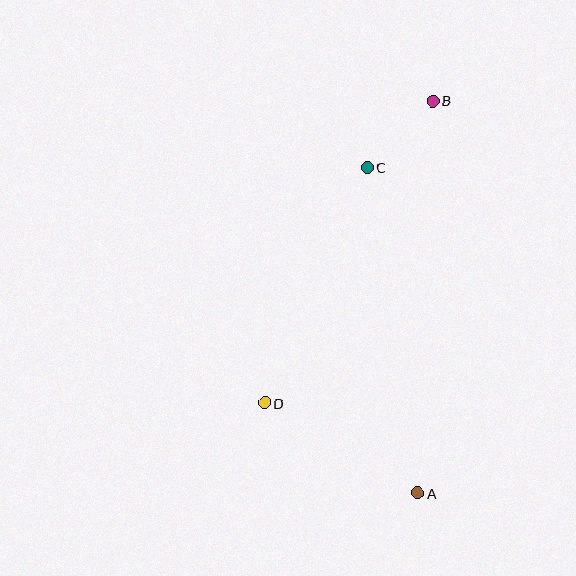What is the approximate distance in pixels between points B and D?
The distance between B and D is approximately 346 pixels.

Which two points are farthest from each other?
Points A and B are farthest from each other.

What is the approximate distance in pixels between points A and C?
The distance between A and C is approximately 330 pixels.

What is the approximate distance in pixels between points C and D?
The distance between C and D is approximately 257 pixels.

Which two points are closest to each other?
Points B and C are closest to each other.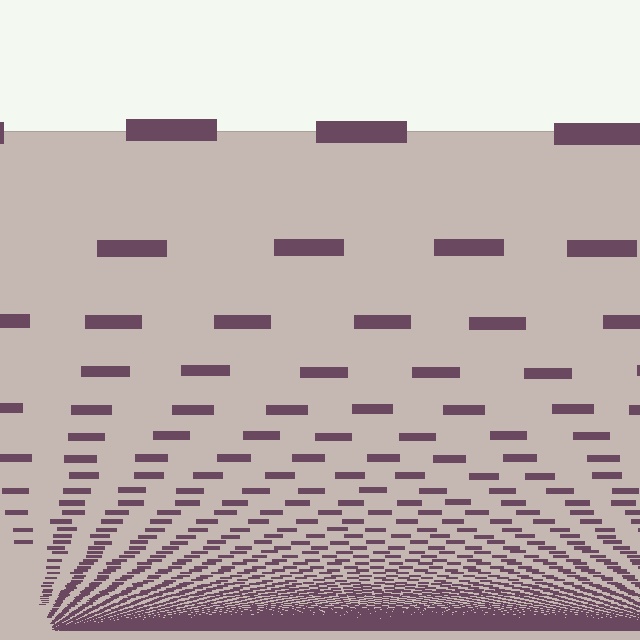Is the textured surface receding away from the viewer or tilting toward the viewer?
The surface appears to tilt toward the viewer. Texture elements get larger and sparser toward the top.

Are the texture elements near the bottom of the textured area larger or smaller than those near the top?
Smaller. The gradient is inverted — elements near the bottom are smaller and denser.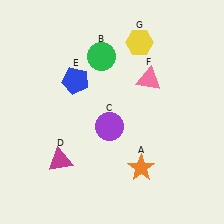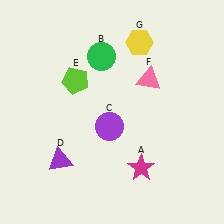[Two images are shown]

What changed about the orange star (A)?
In Image 1, A is orange. In Image 2, it changed to magenta.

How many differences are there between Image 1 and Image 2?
There are 3 differences between the two images.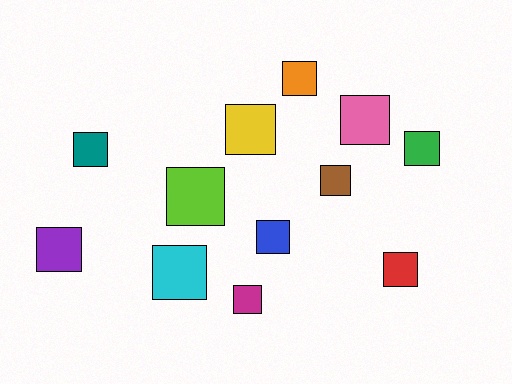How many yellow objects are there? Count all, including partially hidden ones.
There is 1 yellow object.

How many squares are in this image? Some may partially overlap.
There are 12 squares.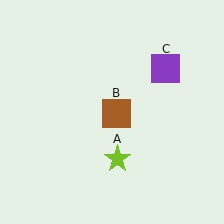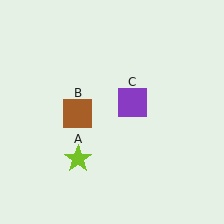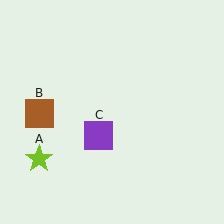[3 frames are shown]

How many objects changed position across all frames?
3 objects changed position: lime star (object A), brown square (object B), purple square (object C).